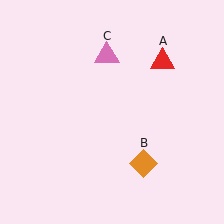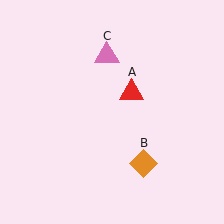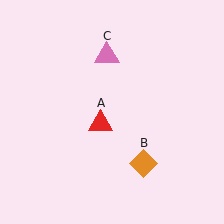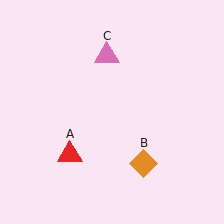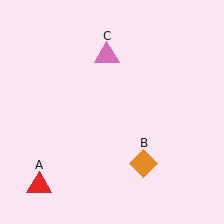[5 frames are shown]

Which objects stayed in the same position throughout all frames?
Orange diamond (object B) and pink triangle (object C) remained stationary.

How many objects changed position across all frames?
1 object changed position: red triangle (object A).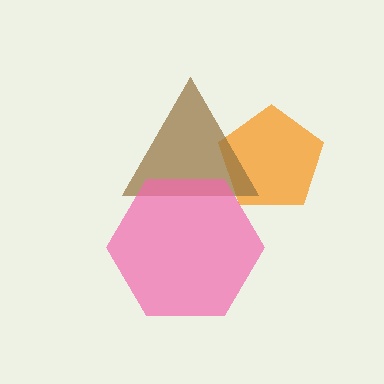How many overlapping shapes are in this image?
There are 3 overlapping shapes in the image.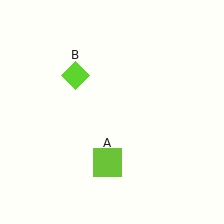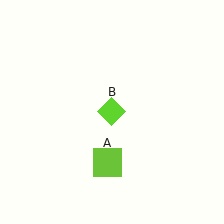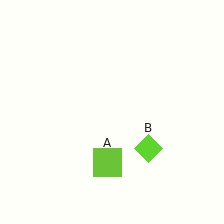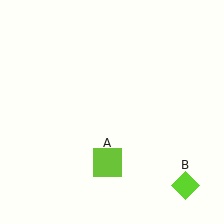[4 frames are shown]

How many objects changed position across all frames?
1 object changed position: lime diamond (object B).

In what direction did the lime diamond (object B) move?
The lime diamond (object B) moved down and to the right.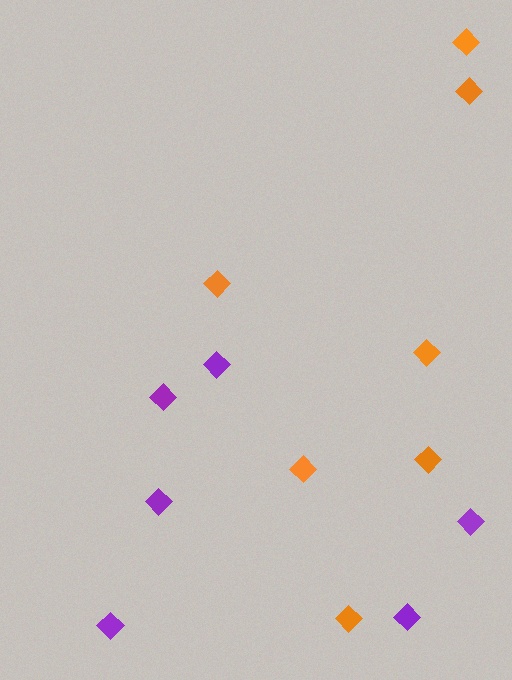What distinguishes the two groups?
There are 2 groups: one group of purple diamonds (6) and one group of orange diamonds (7).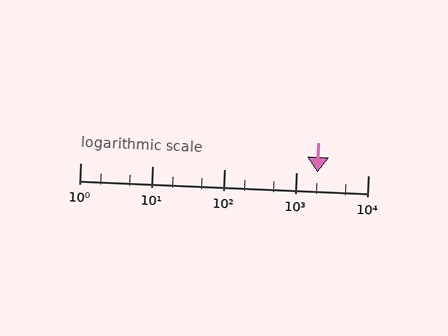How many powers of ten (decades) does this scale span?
The scale spans 4 decades, from 1 to 10000.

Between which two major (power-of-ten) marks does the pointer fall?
The pointer is between 1000 and 10000.